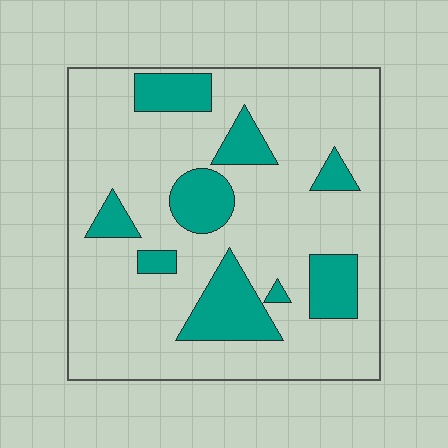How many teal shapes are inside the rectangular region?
9.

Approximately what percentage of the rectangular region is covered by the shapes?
Approximately 20%.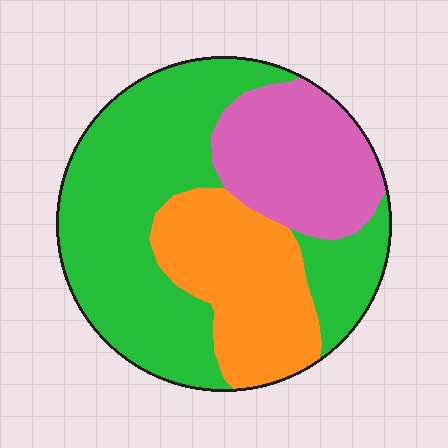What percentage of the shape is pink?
Pink covers around 25% of the shape.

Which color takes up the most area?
Green, at roughly 50%.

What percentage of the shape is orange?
Orange covers about 25% of the shape.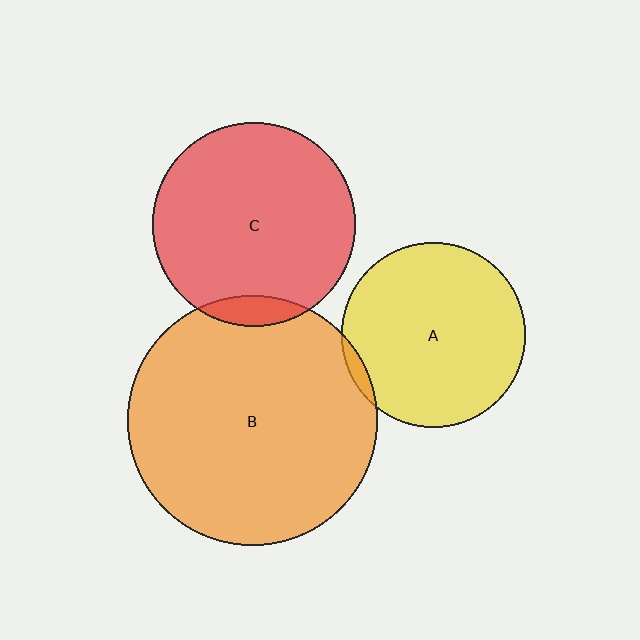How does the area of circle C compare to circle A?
Approximately 1.2 times.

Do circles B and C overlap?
Yes.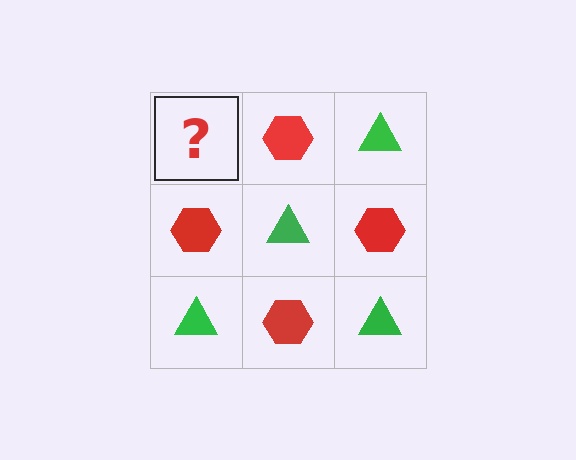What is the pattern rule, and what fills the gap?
The rule is that it alternates green triangle and red hexagon in a checkerboard pattern. The gap should be filled with a green triangle.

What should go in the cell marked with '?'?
The missing cell should contain a green triangle.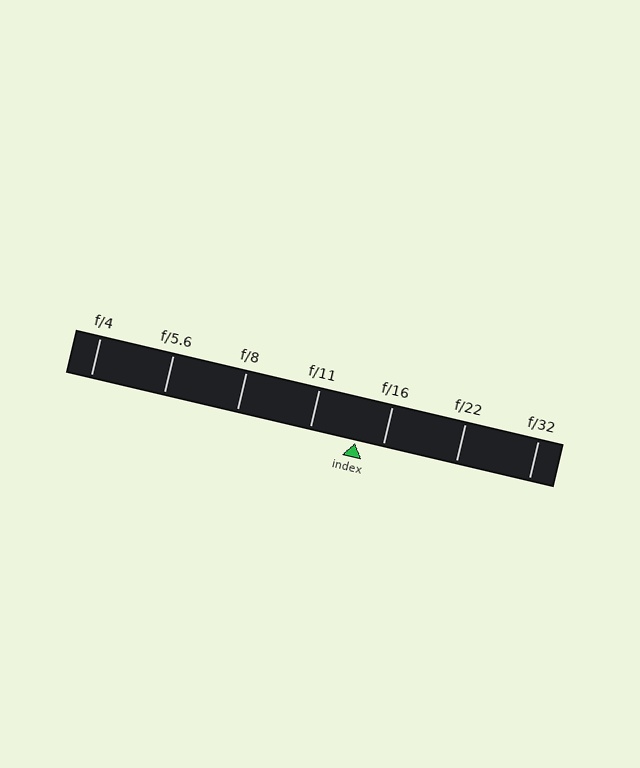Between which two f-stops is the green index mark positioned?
The index mark is between f/11 and f/16.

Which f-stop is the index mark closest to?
The index mark is closest to f/16.